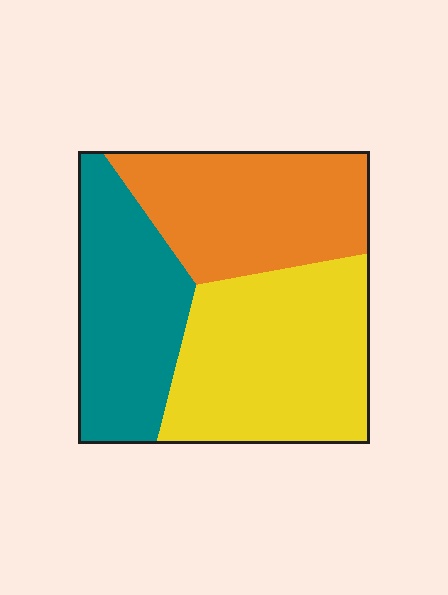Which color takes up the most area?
Yellow, at roughly 40%.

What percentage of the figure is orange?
Orange takes up about one third (1/3) of the figure.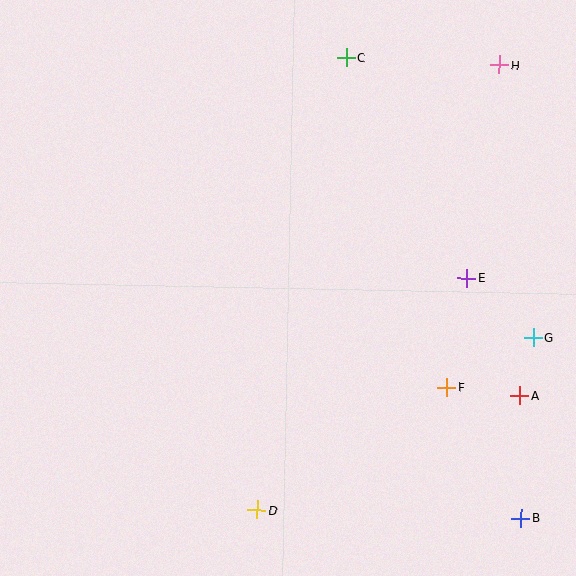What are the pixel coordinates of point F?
Point F is at (447, 388).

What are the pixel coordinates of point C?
Point C is at (346, 58).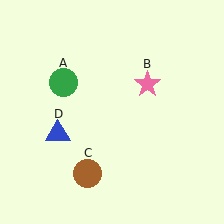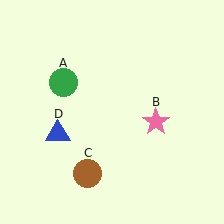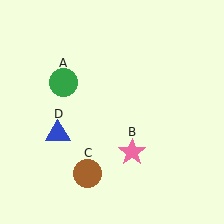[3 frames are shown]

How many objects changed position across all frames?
1 object changed position: pink star (object B).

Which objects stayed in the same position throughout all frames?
Green circle (object A) and brown circle (object C) and blue triangle (object D) remained stationary.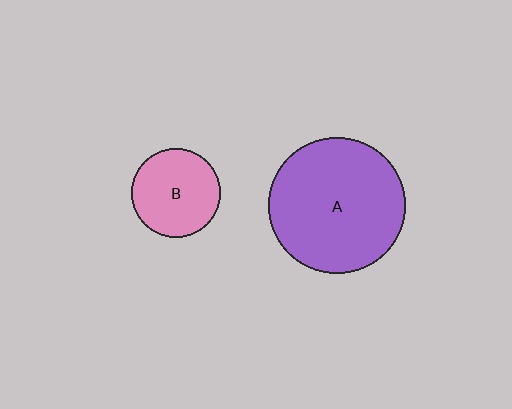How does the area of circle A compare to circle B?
Approximately 2.4 times.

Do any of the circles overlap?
No, none of the circles overlap.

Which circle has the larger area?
Circle A (purple).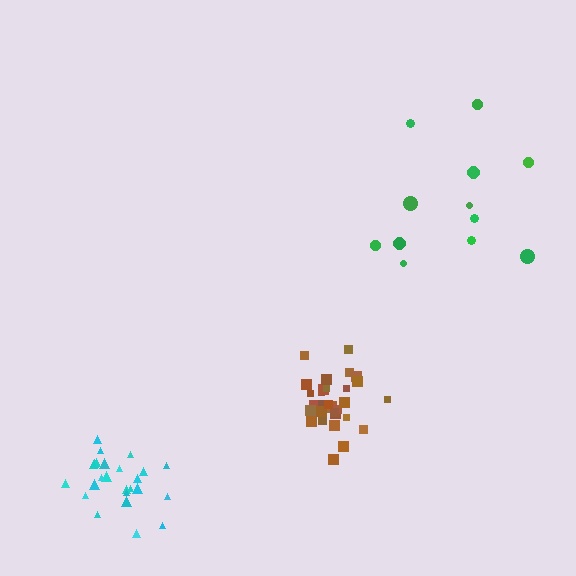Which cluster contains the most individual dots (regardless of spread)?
Brown (32).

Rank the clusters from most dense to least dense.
brown, cyan, green.